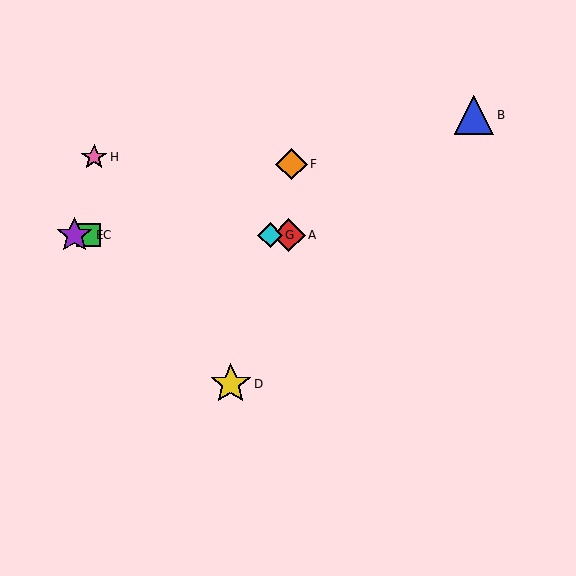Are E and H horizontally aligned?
No, E is at y≈235 and H is at y≈157.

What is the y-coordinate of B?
Object B is at y≈115.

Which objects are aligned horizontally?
Objects A, C, E, G are aligned horizontally.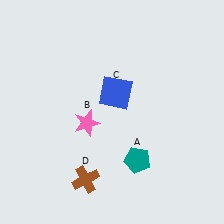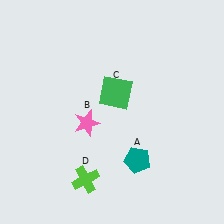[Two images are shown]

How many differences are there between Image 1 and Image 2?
There are 2 differences between the two images.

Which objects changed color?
C changed from blue to green. D changed from brown to lime.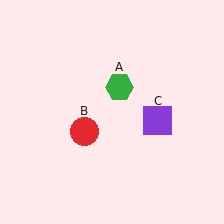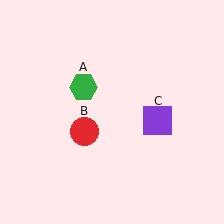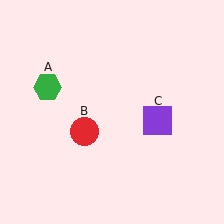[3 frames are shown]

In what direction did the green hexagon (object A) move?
The green hexagon (object A) moved left.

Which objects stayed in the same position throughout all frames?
Red circle (object B) and purple square (object C) remained stationary.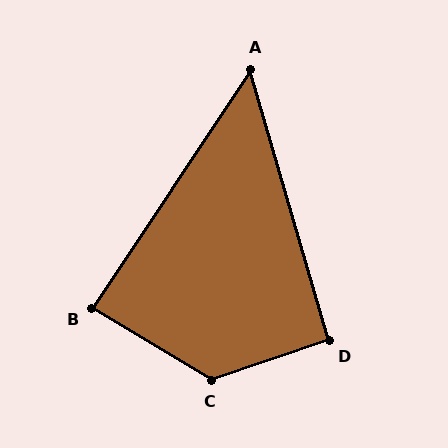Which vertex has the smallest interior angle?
A, at approximately 50 degrees.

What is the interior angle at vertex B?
Approximately 87 degrees (approximately right).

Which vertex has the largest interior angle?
C, at approximately 130 degrees.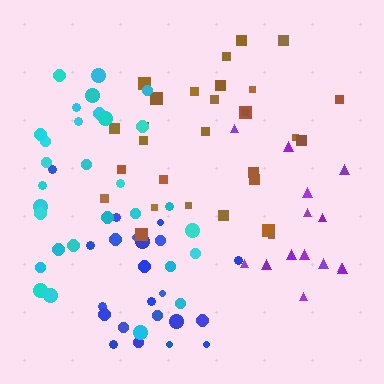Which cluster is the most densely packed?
Blue.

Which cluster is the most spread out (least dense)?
Purple.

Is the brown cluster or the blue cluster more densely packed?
Blue.